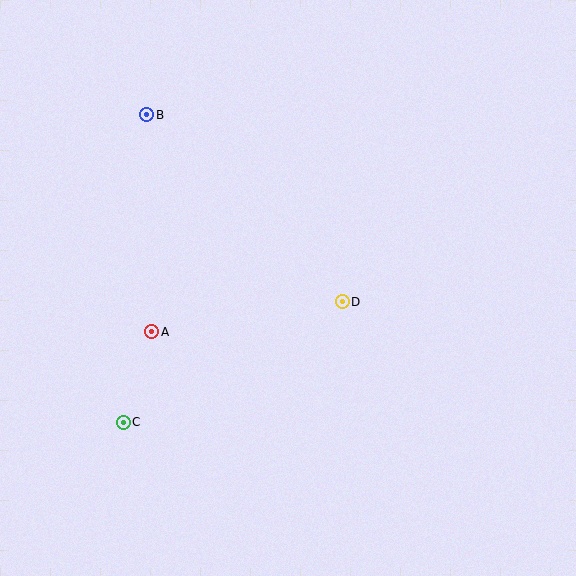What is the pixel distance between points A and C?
The distance between A and C is 95 pixels.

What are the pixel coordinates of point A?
Point A is at (152, 332).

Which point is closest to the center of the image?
Point D at (342, 302) is closest to the center.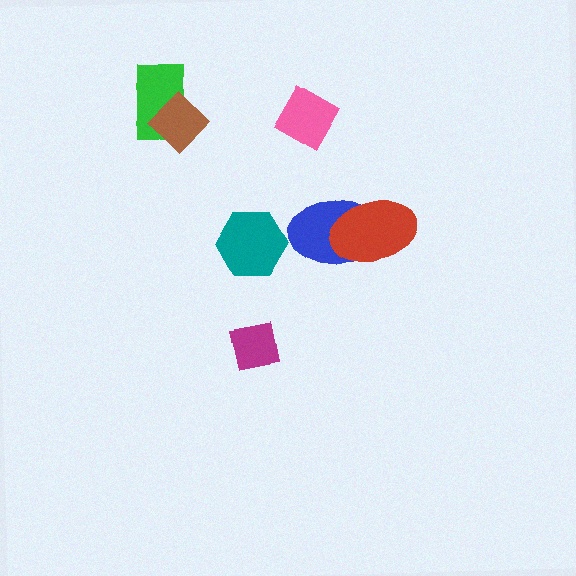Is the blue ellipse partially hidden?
Yes, it is partially covered by another shape.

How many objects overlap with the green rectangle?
1 object overlaps with the green rectangle.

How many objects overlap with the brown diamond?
1 object overlaps with the brown diamond.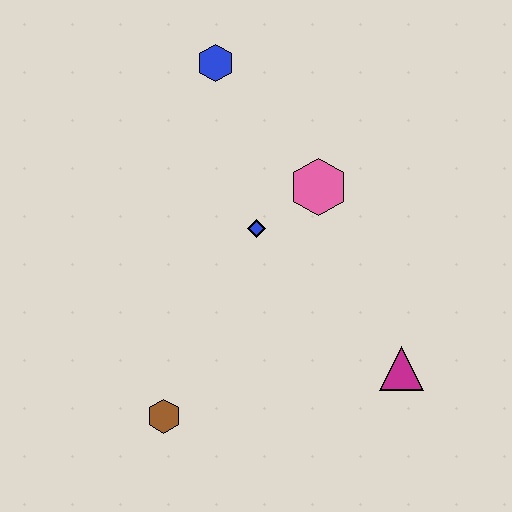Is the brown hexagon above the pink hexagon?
No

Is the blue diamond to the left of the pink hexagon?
Yes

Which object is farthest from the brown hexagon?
The blue hexagon is farthest from the brown hexagon.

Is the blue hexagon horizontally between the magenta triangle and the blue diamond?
No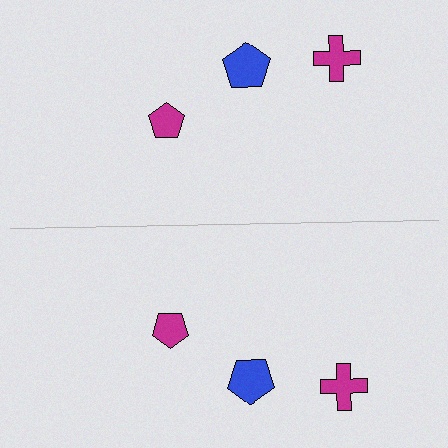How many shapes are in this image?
There are 6 shapes in this image.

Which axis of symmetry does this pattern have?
The pattern has a horizontal axis of symmetry running through the center of the image.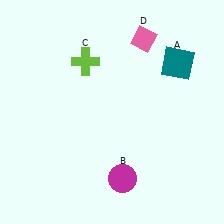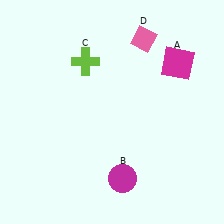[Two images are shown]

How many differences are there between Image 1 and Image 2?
There is 1 difference between the two images.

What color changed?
The square (A) changed from teal in Image 1 to magenta in Image 2.